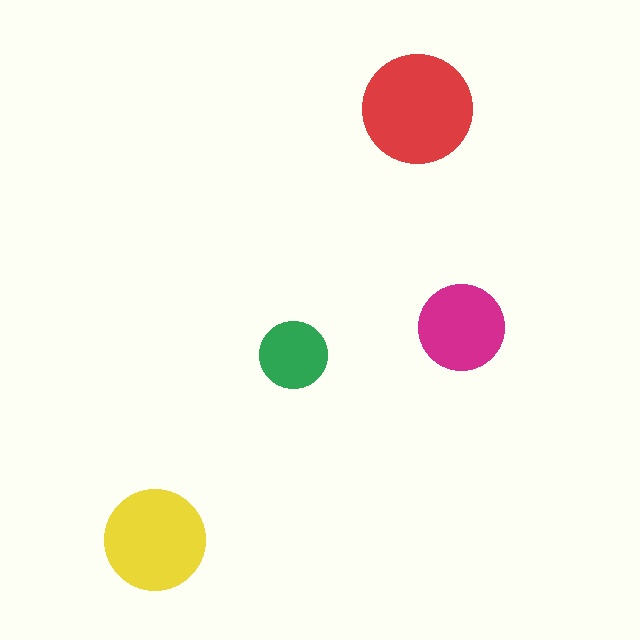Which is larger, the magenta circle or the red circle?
The red one.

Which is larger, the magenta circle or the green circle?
The magenta one.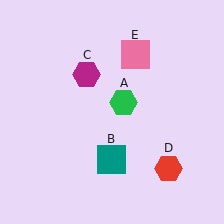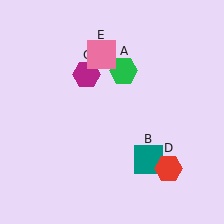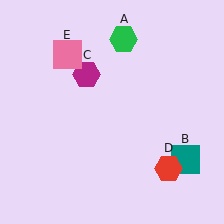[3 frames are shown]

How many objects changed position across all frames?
3 objects changed position: green hexagon (object A), teal square (object B), pink square (object E).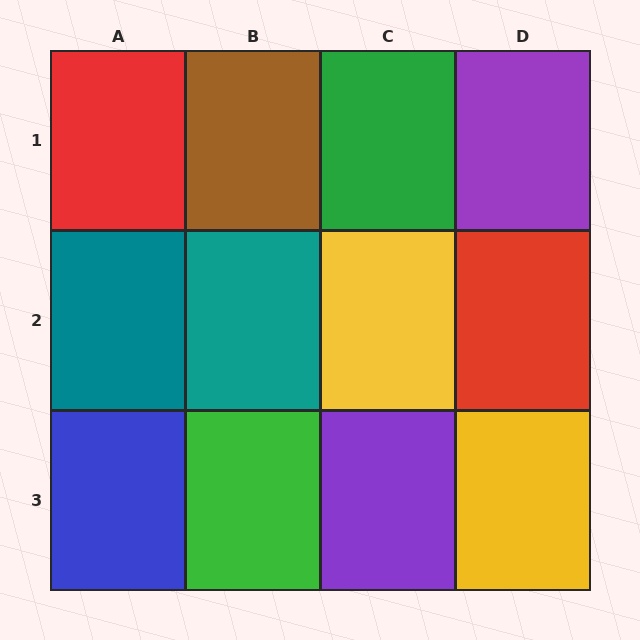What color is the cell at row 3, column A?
Blue.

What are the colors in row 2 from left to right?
Teal, teal, yellow, red.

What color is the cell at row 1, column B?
Brown.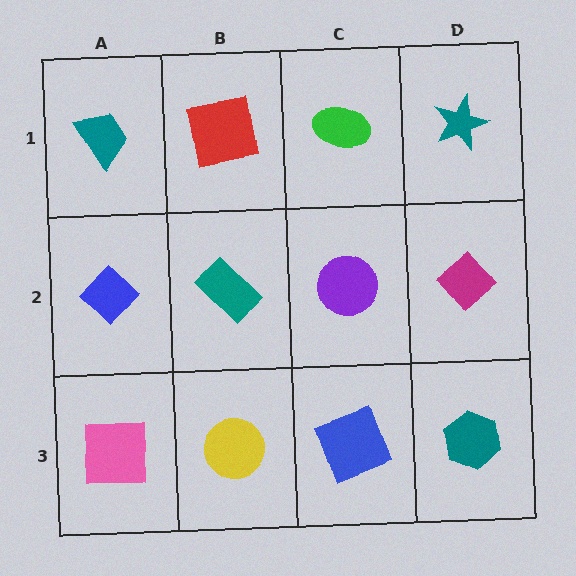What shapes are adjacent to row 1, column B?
A teal rectangle (row 2, column B), a teal trapezoid (row 1, column A), a green ellipse (row 1, column C).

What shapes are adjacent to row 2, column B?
A red square (row 1, column B), a yellow circle (row 3, column B), a blue diamond (row 2, column A), a purple circle (row 2, column C).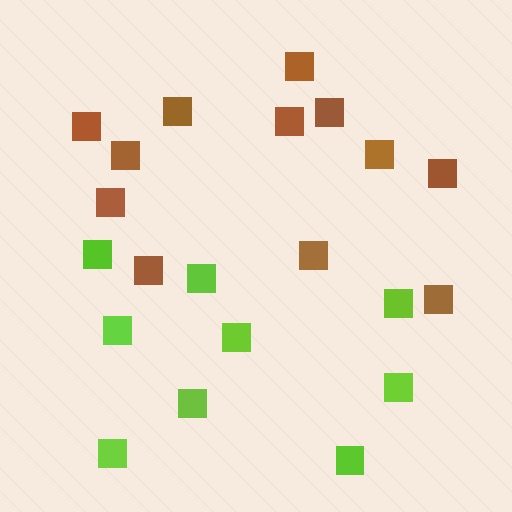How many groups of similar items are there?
There are 2 groups: one group of lime squares (9) and one group of brown squares (12).